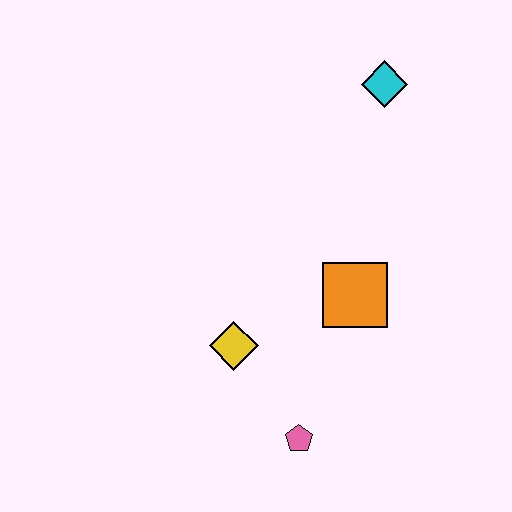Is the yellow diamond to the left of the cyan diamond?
Yes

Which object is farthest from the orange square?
The cyan diamond is farthest from the orange square.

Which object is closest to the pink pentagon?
The yellow diamond is closest to the pink pentagon.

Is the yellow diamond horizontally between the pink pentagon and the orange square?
No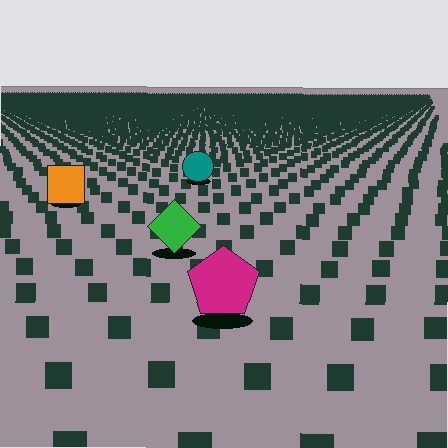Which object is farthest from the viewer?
The teal circle is farthest from the viewer. It appears smaller and the ground texture around it is denser.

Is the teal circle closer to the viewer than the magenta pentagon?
No. The magenta pentagon is closer — you can tell from the texture gradient: the ground texture is coarser near it.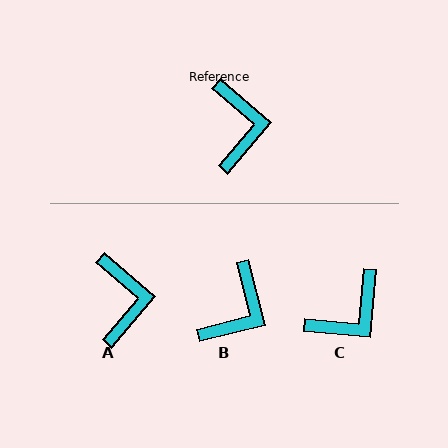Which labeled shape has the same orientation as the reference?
A.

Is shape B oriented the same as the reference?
No, it is off by about 36 degrees.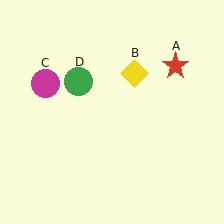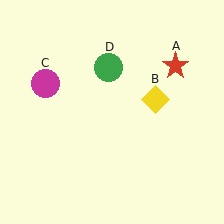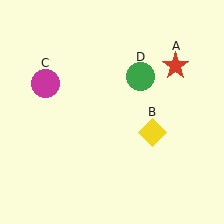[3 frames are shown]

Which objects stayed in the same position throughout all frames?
Red star (object A) and magenta circle (object C) remained stationary.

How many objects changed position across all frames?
2 objects changed position: yellow diamond (object B), green circle (object D).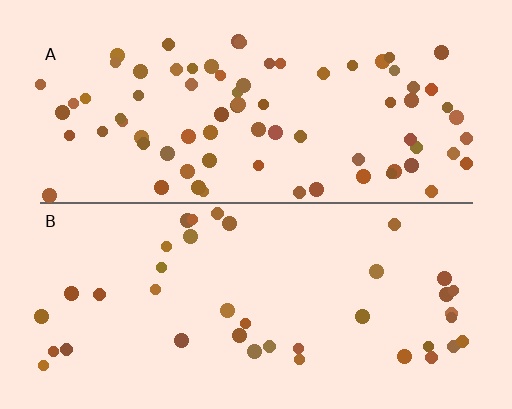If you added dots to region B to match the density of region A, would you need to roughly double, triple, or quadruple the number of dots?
Approximately double.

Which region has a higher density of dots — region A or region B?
A (the top).